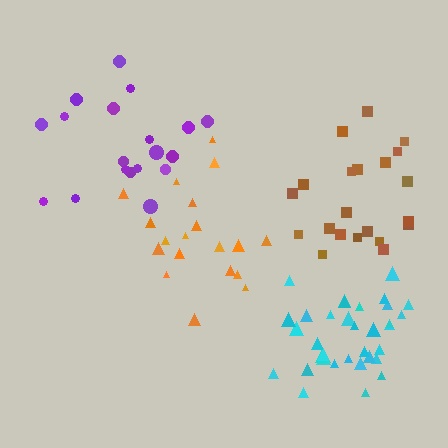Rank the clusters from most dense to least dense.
cyan, brown, purple, orange.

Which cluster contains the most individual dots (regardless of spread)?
Cyan (35).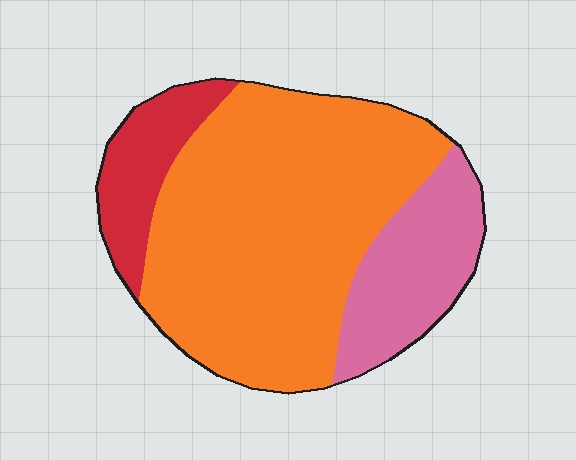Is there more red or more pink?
Pink.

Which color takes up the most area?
Orange, at roughly 65%.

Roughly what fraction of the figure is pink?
Pink takes up between a sixth and a third of the figure.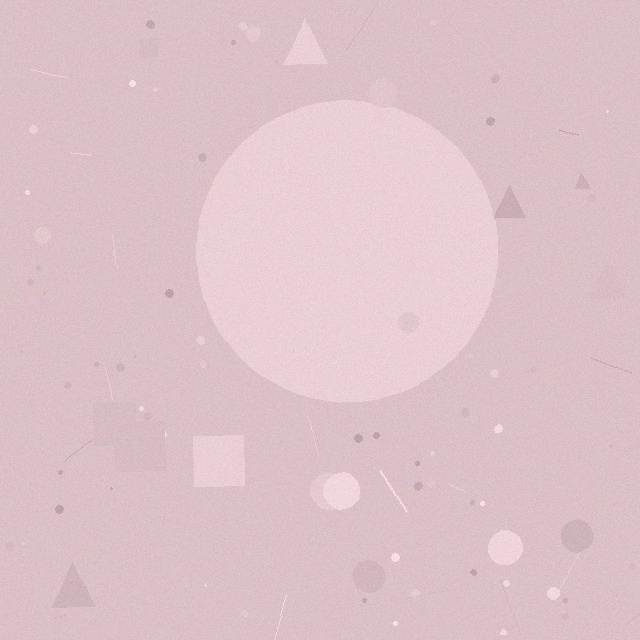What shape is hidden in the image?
A circle is hidden in the image.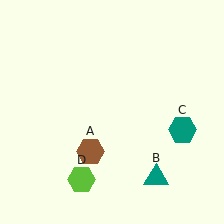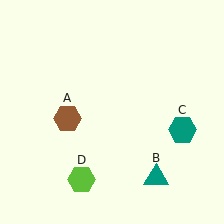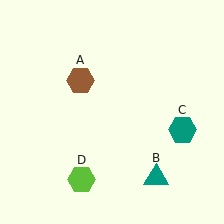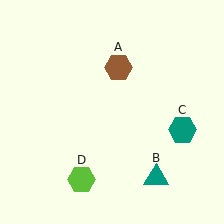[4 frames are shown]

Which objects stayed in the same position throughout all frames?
Teal triangle (object B) and teal hexagon (object C) and lime hexagon (object D) remained stationary.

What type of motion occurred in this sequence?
The brown hexagon (object A) rotated clockwise around the center of the scene.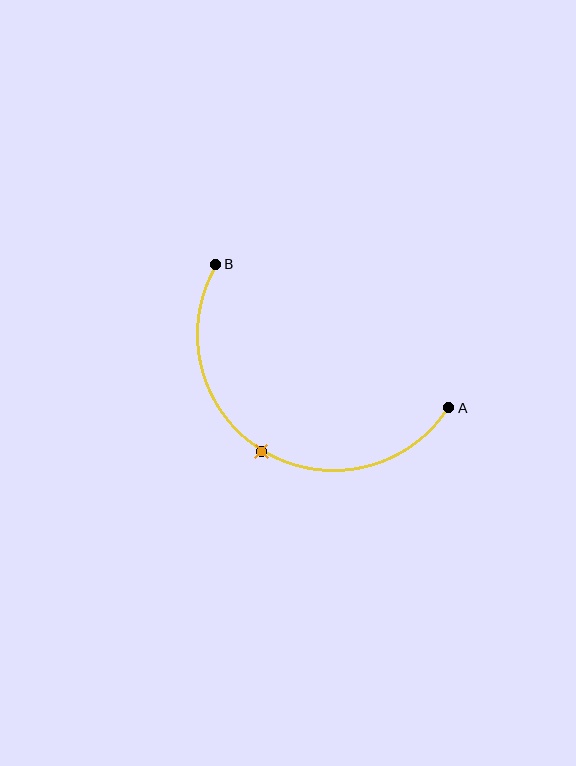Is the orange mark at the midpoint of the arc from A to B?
Yes. The orange mark lies on the arc at equal arc-length from both A and B — it is the arc midpoint.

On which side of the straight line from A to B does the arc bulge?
The arc bulges below the straight line connecting A and B.